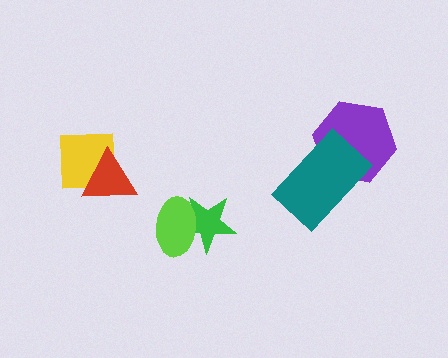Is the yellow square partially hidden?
Yes, it is partially covered by another shape.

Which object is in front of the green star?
The lime ellipse is in front of the green star.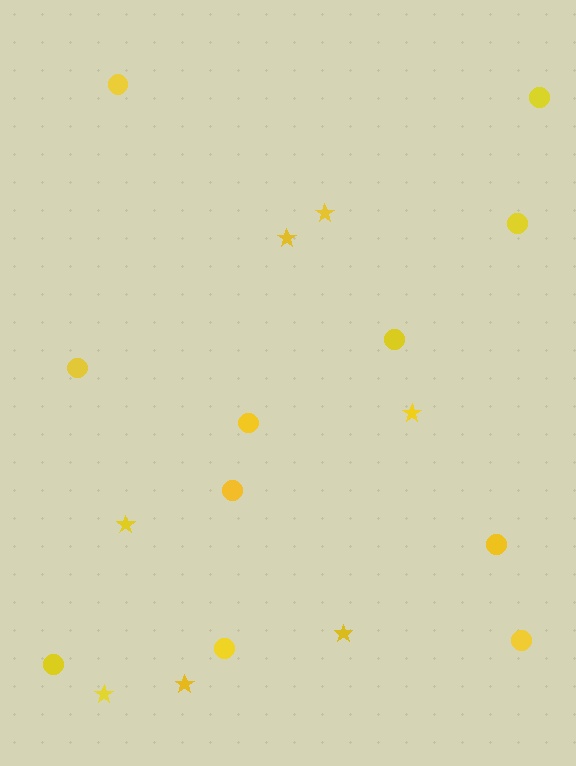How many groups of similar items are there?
There are 2 groups: one group of circles (11) and one group of stars (7).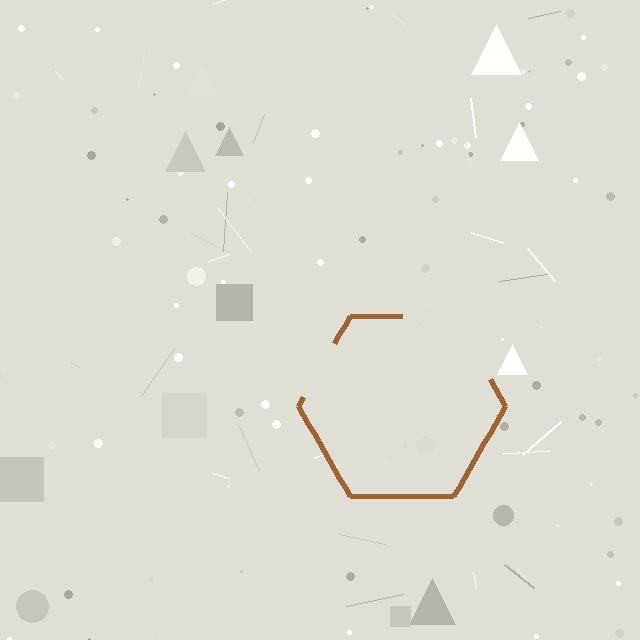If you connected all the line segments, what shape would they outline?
They would outline a hexagon.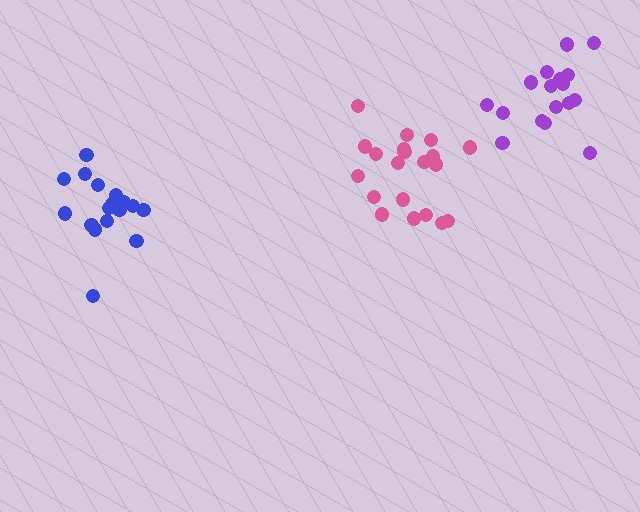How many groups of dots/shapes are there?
There are 3 groups.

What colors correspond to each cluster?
The clusters are colored: blue, pink, purple.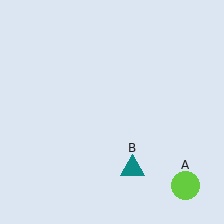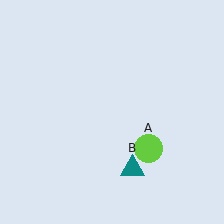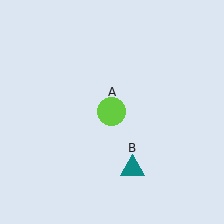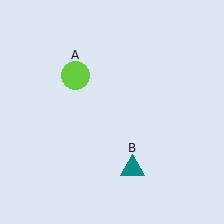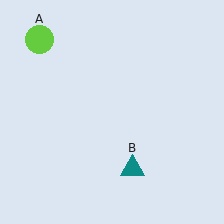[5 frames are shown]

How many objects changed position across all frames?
1 object changed position: lime circle (object A).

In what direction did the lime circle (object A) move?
The lime circle (object A) moved up and to the left.